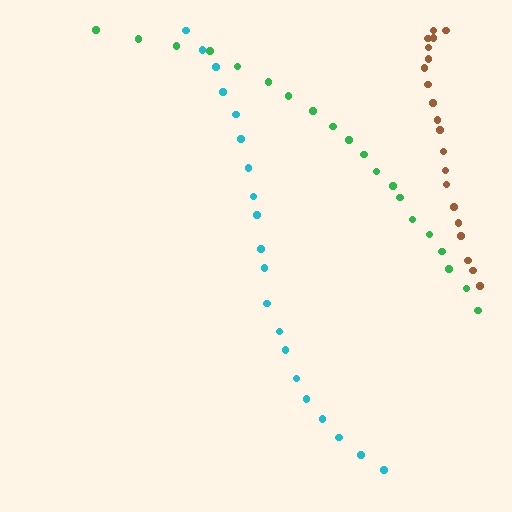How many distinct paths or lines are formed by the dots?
There are 3 distinct paths.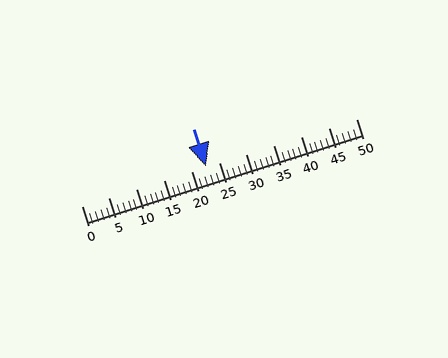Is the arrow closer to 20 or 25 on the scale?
The arrow is closer to 25.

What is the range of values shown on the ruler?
The ruler shows values from 0 to 50.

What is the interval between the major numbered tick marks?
The major tick marks are spaced 5 units apart.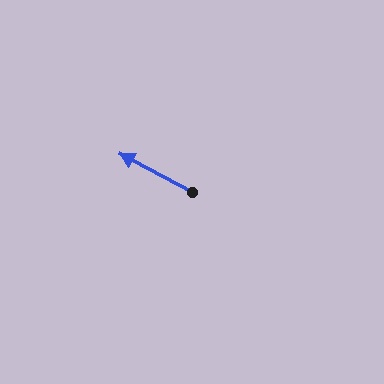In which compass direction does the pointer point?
Northwest.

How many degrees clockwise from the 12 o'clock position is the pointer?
Approximately 298 degrees.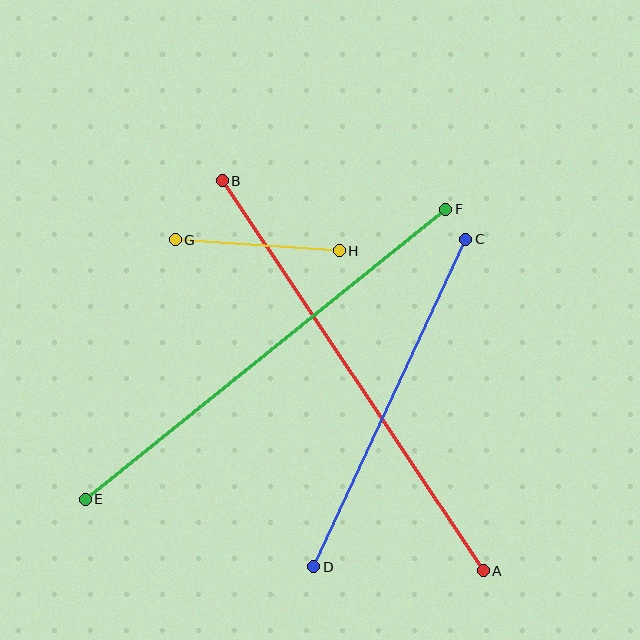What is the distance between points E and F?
The distance is approximately 463 pixels.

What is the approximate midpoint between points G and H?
The midpoint is at approximately (257, 245) pixels.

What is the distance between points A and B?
The distance is approximately 469 pixels.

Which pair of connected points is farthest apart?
Points A and B are farthest apart.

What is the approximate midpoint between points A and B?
The midpoint is at approximately (353, 376) pixels.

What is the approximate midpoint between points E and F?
The midpoint is at approximately (266, 354) pixels.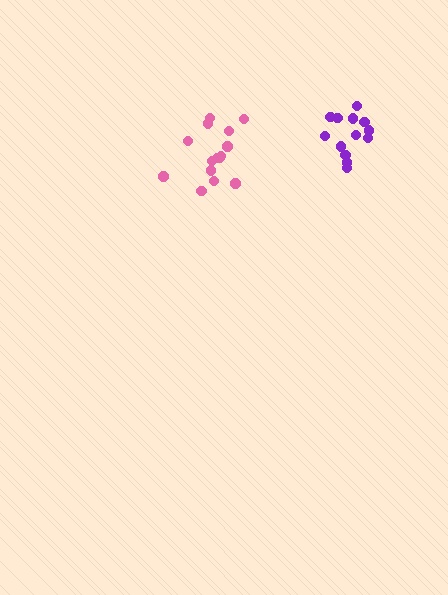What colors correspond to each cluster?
The clusters are colored: pink, purple.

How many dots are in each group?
Group 1: 15 dots, Group 2: 13 dots (28 total).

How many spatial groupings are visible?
There are 2 spatial groupings.